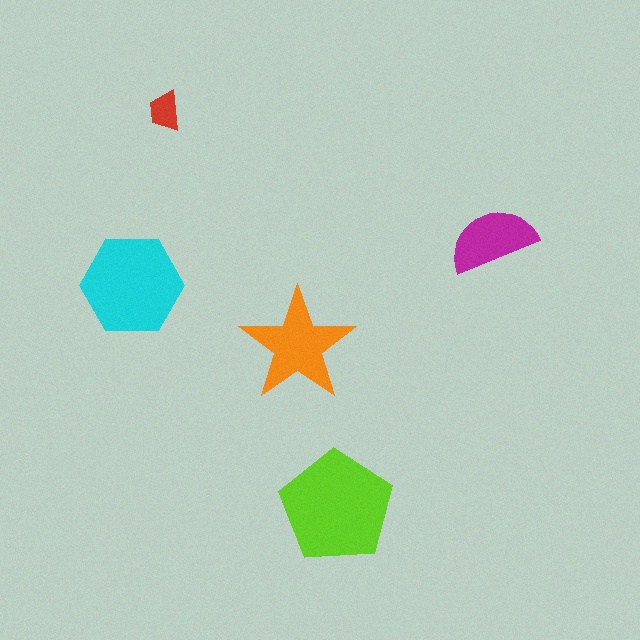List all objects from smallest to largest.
The red trapezoid, the magenta semicircle, the orange star, the cyan hexagon, the lime pentagon.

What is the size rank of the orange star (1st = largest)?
3rd.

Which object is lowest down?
The lime pentagon is bottommost.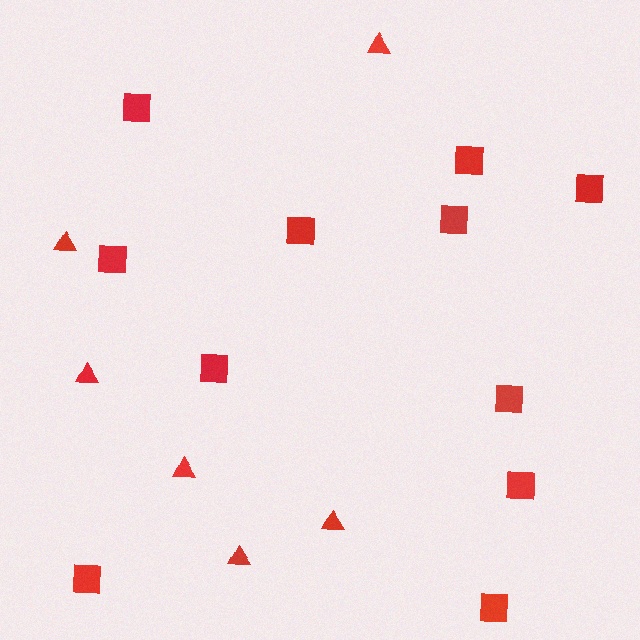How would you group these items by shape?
There are 2 groups: one group of triangles (6) and one group of squares (11).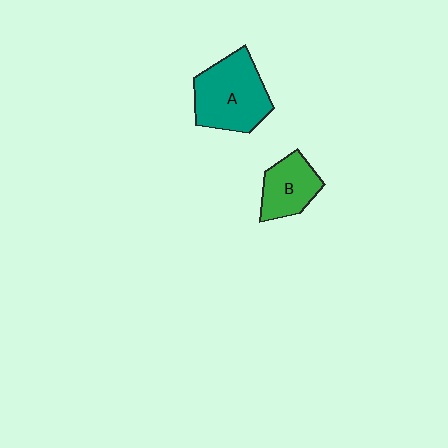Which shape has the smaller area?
Shape B (green).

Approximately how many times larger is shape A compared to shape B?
Approximately 1.6 times.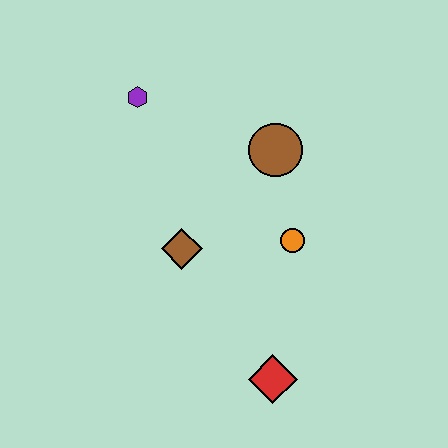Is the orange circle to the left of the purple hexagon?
No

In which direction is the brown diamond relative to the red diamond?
The brown diamond is above the red diamond.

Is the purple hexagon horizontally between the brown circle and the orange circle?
No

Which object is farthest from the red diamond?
The purple hexagon is farthest from the red diamond.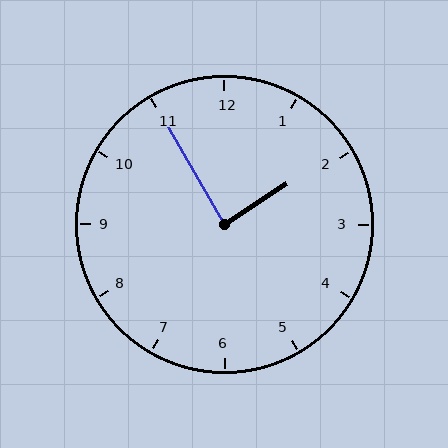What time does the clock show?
1:55.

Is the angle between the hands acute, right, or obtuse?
It is right.